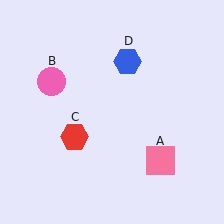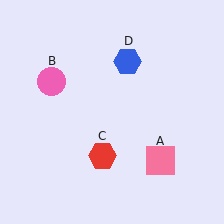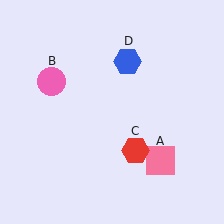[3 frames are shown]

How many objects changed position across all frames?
1 object changed position: red hexagon (object C).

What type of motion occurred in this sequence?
The red hexagon (object C) rotated counterclockwise around the center of the scene.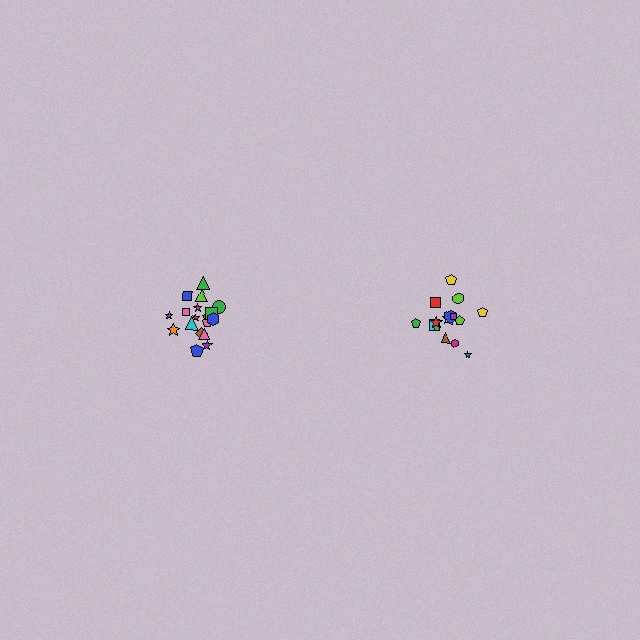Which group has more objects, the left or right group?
The left group.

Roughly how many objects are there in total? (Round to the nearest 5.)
Roughly 35 objects in total.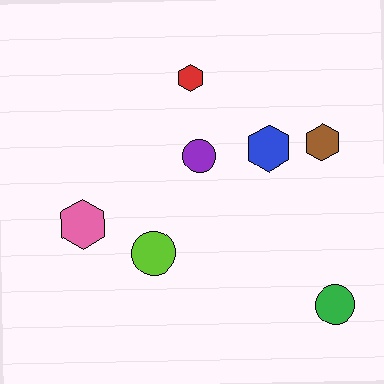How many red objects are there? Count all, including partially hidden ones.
There is 1 red object.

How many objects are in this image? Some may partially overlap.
There are 7 objects.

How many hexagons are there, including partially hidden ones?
There are 4 hexagons.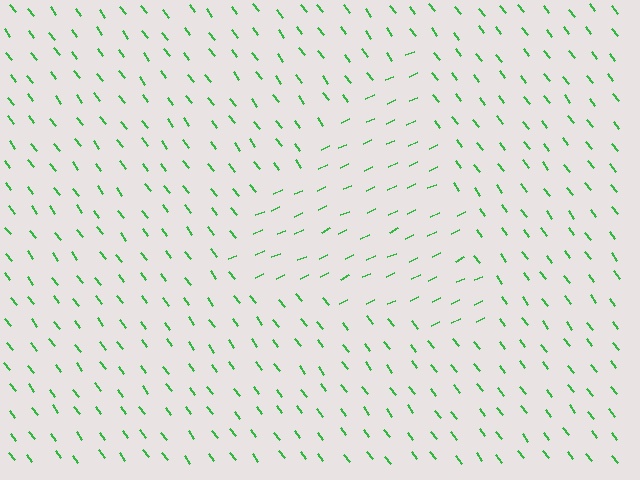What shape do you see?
I see a triangle.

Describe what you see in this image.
The image is filled with small green line segments. A triangle region in the image has lines oriented differently from the surrounding lines, creating a visible texture boundary.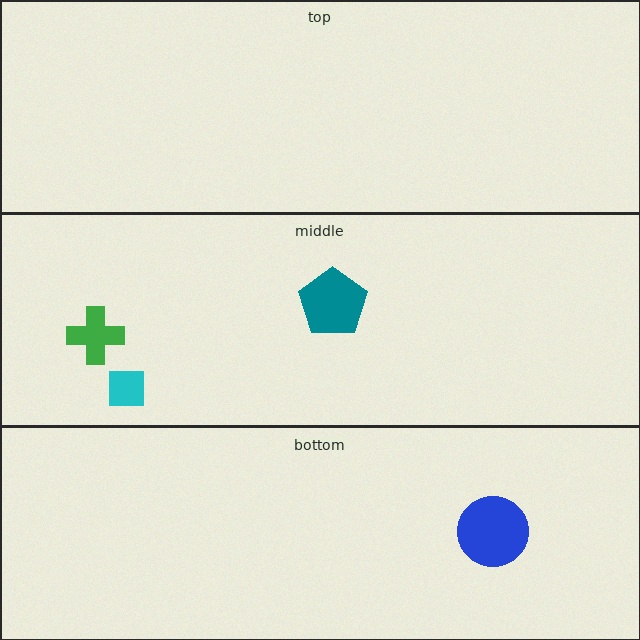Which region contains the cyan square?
The middle region.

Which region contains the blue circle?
The bottom region.